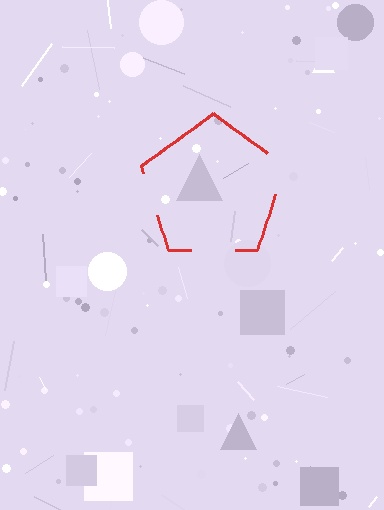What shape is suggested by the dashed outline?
The dashed outline suggests a pentagon.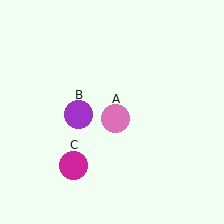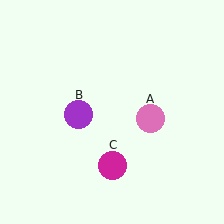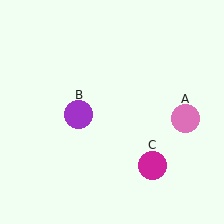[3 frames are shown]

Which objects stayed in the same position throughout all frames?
Purple circle (object B) remained stationary.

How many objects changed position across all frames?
2 objects changed position: pink circle (object A), magenta circle (object C).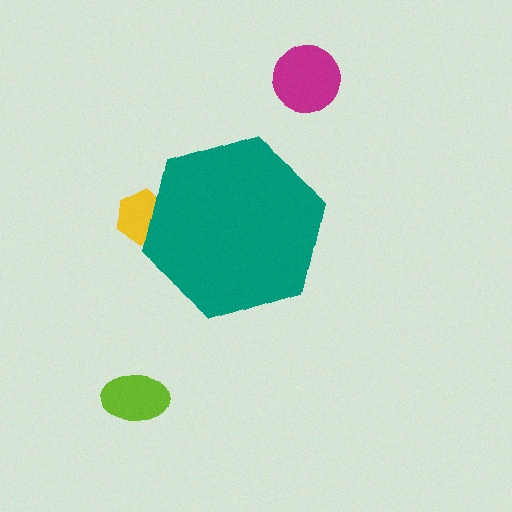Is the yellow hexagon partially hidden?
Yes, the yellow hexagon is partially hidden behind the teal hexagon.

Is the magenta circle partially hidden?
No, the magenta circle is fully visible.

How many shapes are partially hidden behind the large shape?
1 shape is partially hidden.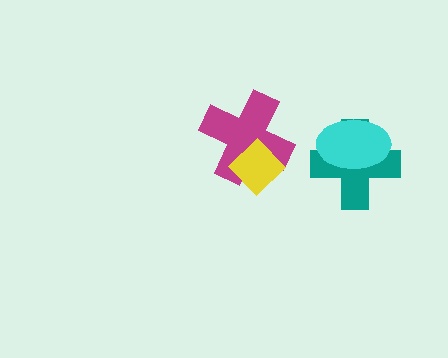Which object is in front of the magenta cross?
The yellow diamond is in front of the magenta cross.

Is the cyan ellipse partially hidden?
No, no other shape covers it.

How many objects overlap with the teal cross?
1 object overlaps with the teal cross.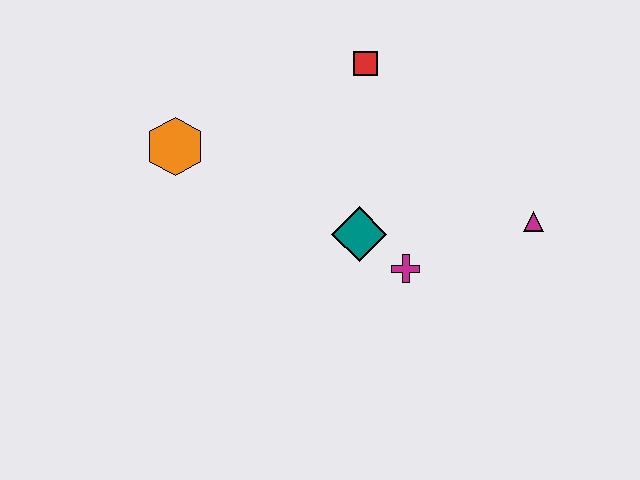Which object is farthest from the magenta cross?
The orange hexagon is farthest from the magenta cross.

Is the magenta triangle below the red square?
Yes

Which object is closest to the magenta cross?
The teal diamond is closest to the magenta cross.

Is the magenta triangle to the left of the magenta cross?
No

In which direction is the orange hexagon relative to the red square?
The orange hexagon is to the left of the red square.